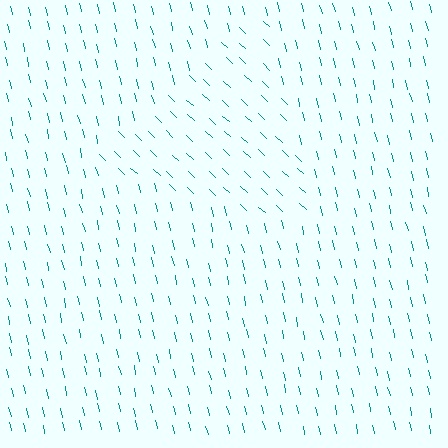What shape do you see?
I see a triangle.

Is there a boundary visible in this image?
Yes, there is a texture boundary formed by a change in line orientation.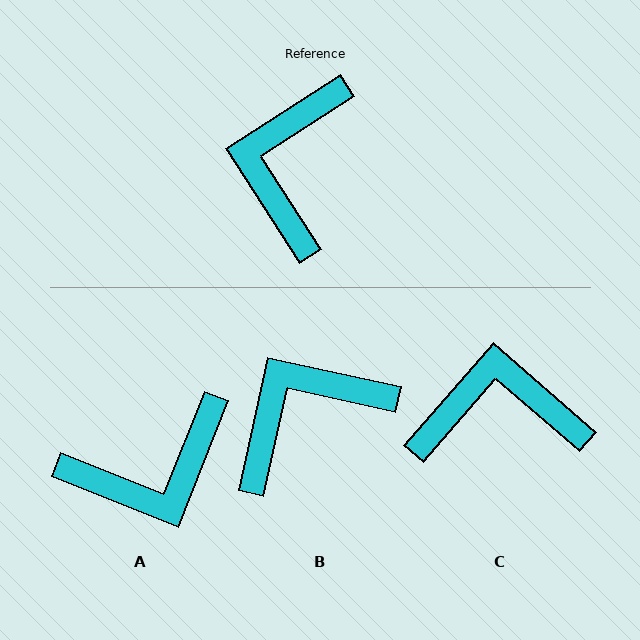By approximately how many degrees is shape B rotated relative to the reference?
Approximately 45 degrees clockwise.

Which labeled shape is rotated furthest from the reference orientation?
A, about 125 degrees away.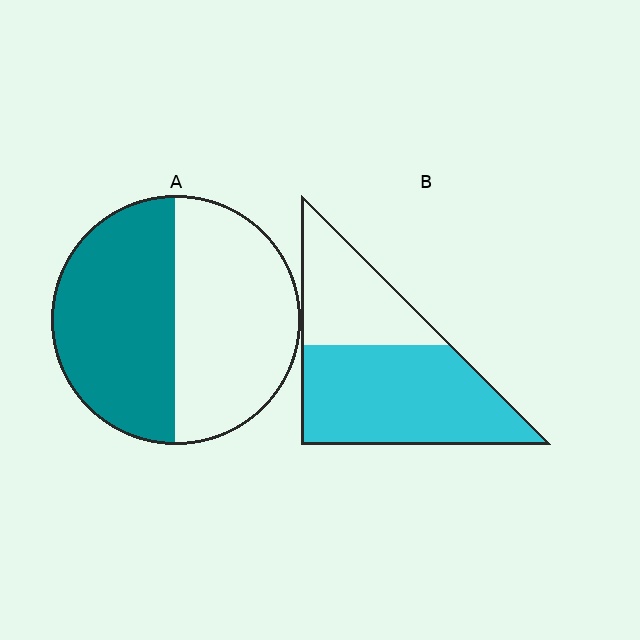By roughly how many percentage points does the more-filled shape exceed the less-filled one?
By roughly 15 percentage points (B over A).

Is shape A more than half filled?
Roughly half.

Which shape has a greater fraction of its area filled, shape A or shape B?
Shape B.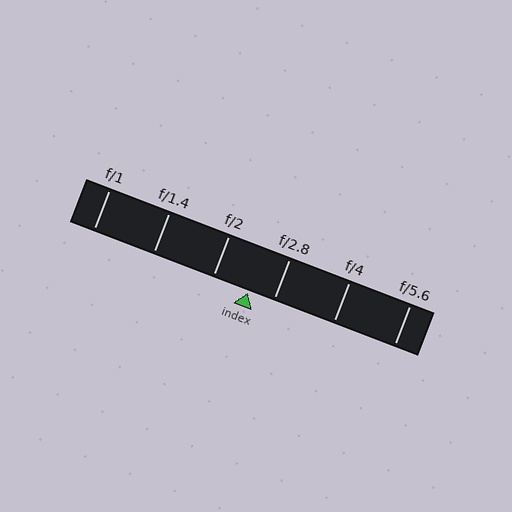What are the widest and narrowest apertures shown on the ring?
The widest aperture shown is f/1 and the narrowest is f/5.6.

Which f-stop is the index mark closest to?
The index mark is closest to f/2.8.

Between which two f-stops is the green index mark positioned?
The index mark is between f/2 and f/2.8.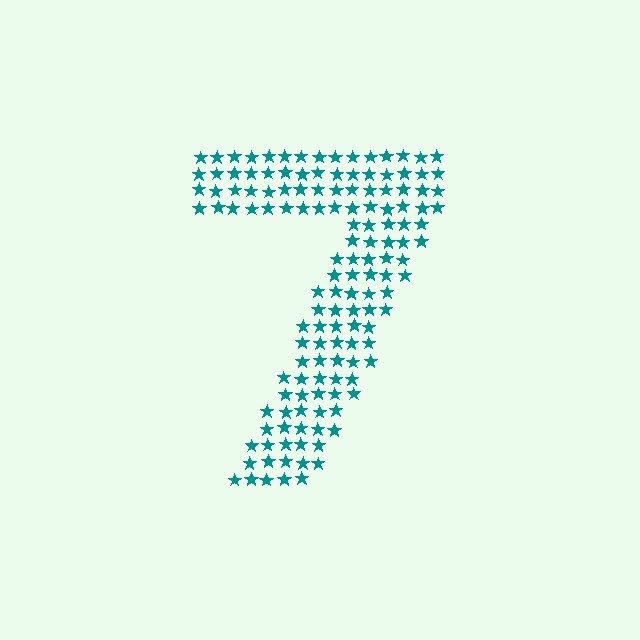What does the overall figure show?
The overall figure shows the digit 7.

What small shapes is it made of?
It is made of small stars.